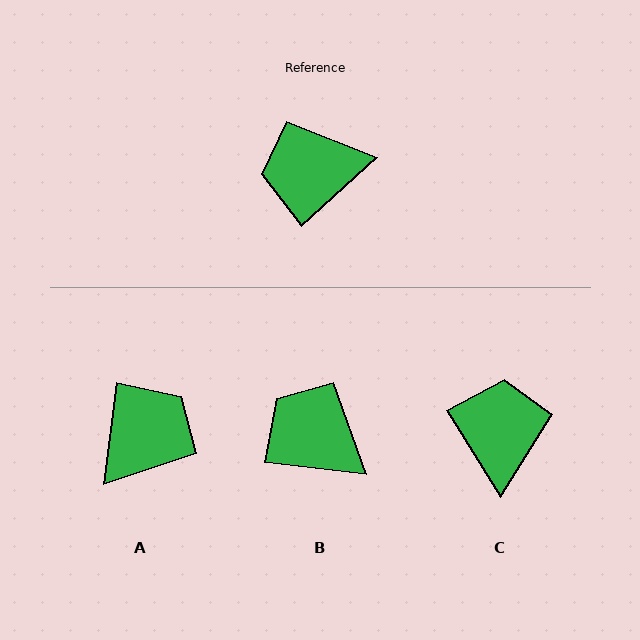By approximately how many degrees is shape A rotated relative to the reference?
Approximately 139 degrees clockwise.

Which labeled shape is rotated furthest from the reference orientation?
A, about 139 degrees away.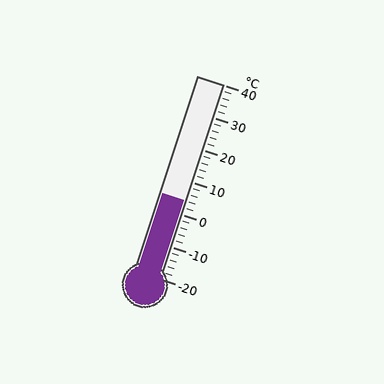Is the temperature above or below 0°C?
The temperature is above 0°C.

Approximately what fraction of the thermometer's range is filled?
The thermometer is filled to approximately 40% of its range.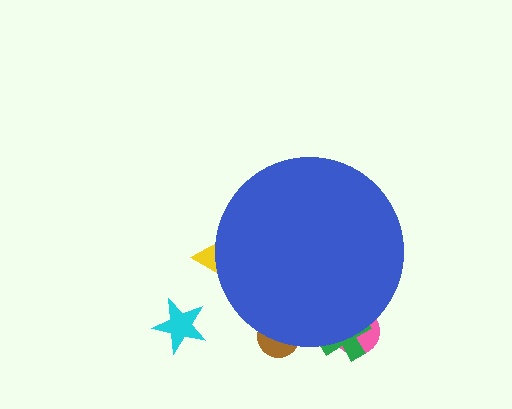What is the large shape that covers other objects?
A blue circle.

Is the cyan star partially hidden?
No, the cyan star is fully visible.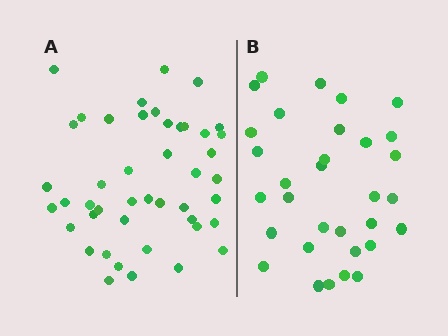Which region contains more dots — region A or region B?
Region A (the left region) has more dots.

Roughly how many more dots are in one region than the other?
Region A has approximately 15 more dots than region B.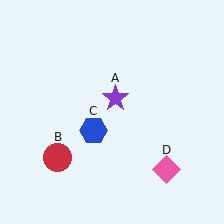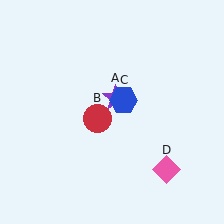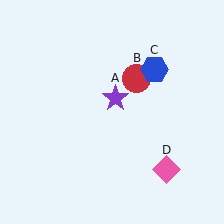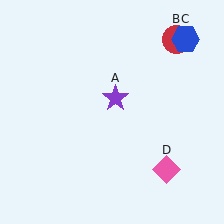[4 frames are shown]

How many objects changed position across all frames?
2 objects changed position: red circle (object B), blue hexagon (object C).